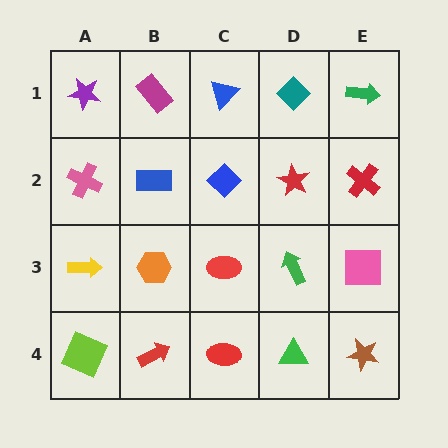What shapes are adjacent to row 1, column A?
A pink cross (row 2, column A), a magenta rectangle (row 1, column B).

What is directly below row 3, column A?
A lime square.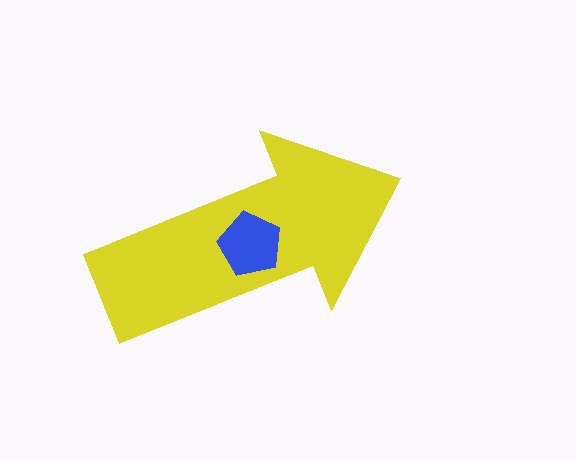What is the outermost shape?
The yellow arrow.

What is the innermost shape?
The blue pentagon.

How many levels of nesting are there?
2.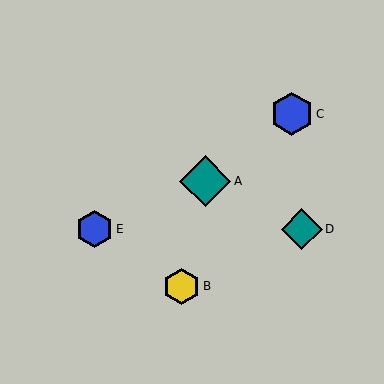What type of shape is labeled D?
Shape D is a teal diamond.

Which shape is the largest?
The teal diamond (labeled A) is the largest.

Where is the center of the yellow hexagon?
The center of the yellow hexagon is at (182, 286).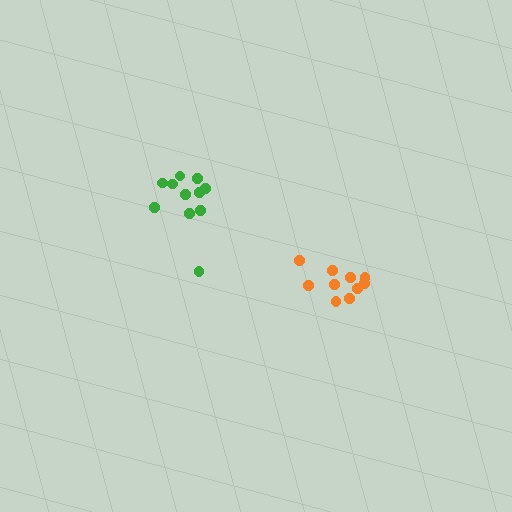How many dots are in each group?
Group 1: 10 dots, Group 2: 11 dots (21 total).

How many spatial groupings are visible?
There are 2 spatial groupings.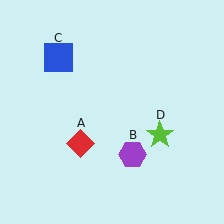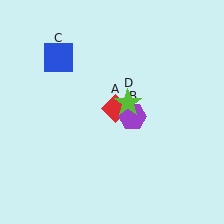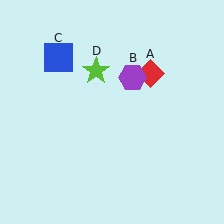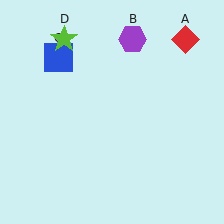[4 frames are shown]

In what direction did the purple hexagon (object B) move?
The purple hexagon (object B) moved up.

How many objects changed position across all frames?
3 objects changed position: red diamond (object A), purple hexagon (object B), lime star (object D).